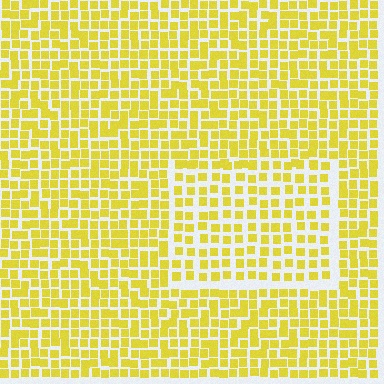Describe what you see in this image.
The image contains small yellow elements arranged at two different densities. A rectangle-shaped region is visible where the elements are less densely packed than the surrounding area.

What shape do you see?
I see a rectangle.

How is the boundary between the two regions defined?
The boundary is defined by a change in element density (approximately 1.5x ratio). All elements are the same color, size, and shape.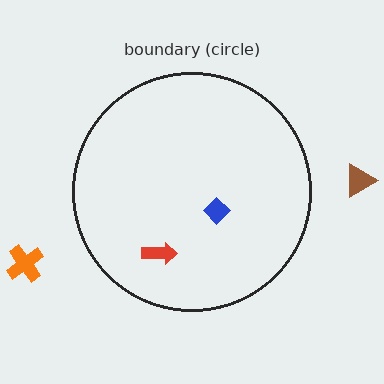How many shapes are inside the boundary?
2 inside, 2 outside.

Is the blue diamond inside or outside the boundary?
Inside.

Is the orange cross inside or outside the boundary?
Outside.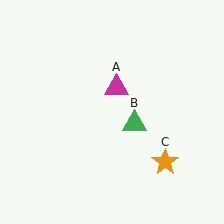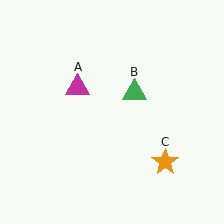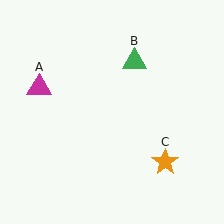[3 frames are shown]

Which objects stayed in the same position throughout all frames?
Orange star (object C) remained stationary.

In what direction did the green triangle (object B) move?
The green triangle (object B) moved up.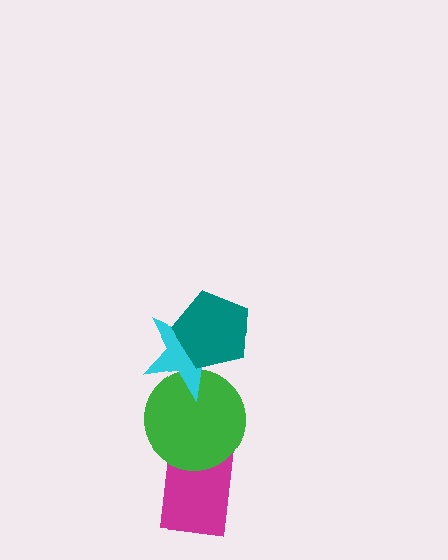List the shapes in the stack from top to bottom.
From top to bottom: the teal pentagon, the cyan star, the green circle, the magenta rectangle.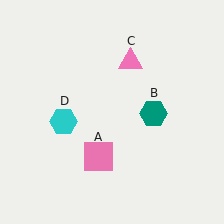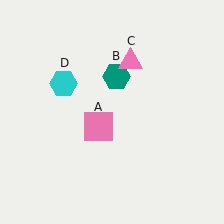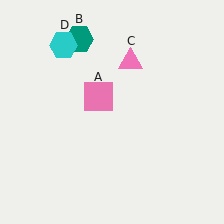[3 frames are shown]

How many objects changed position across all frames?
3 objects changed position: pink square (object A), teal hexagon (object B), cyan hexagon (object D).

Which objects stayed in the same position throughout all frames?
Pink triangle (object C) remained stationary.